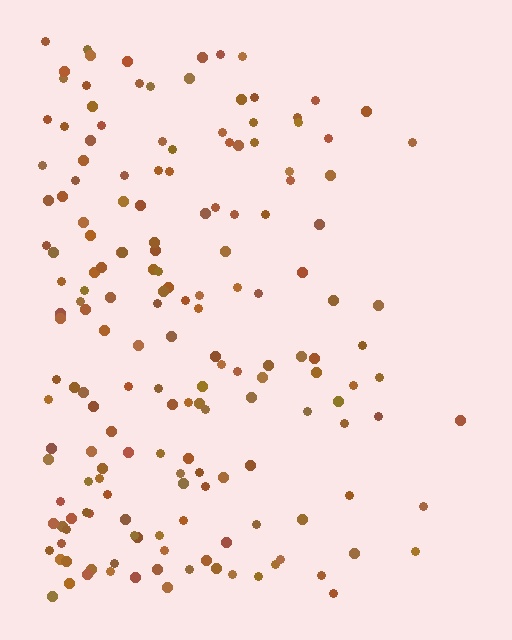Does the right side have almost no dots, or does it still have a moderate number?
Still a moderate number, just noticeably fewer than the left.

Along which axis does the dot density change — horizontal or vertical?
Horizontal.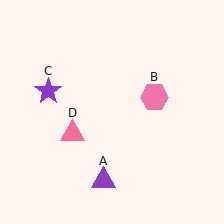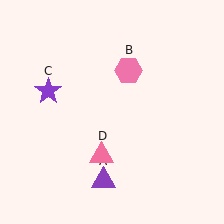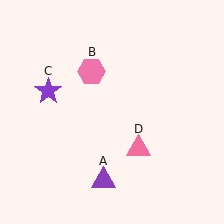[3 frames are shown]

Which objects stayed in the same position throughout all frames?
Purple triangle (object A) and purple star (object C) remained stationary.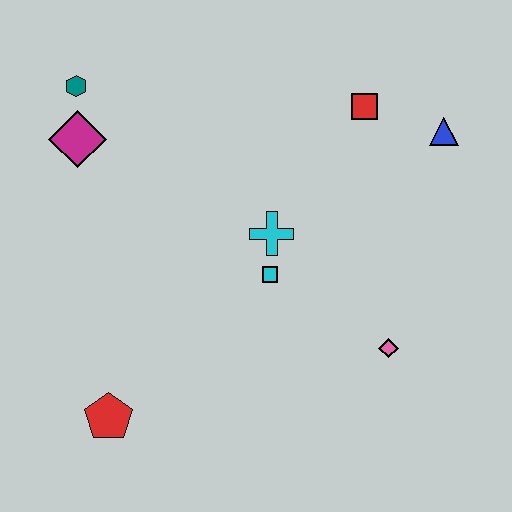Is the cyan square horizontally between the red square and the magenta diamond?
Yes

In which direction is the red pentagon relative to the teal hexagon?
The red pentagon is below the teal hexagon.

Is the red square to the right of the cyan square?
Yes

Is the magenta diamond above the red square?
No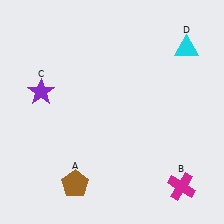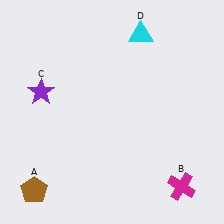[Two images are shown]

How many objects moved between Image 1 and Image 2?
2 objects moved between the two images.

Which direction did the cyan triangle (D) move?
The cyan triangle (D) moved left.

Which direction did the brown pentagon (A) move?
The brown pentagon (A) moved left.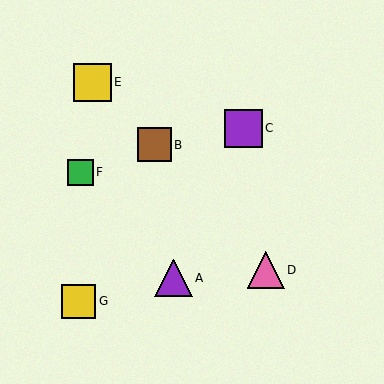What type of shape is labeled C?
Shape C is a purple square.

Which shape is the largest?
The purple square (labeled C) is the largest.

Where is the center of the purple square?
The center of the purple square is at (243, 128).